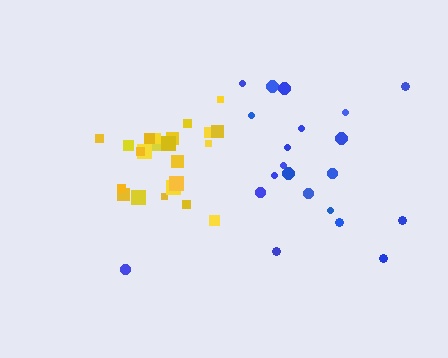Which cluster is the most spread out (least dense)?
Blue.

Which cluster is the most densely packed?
Yellow.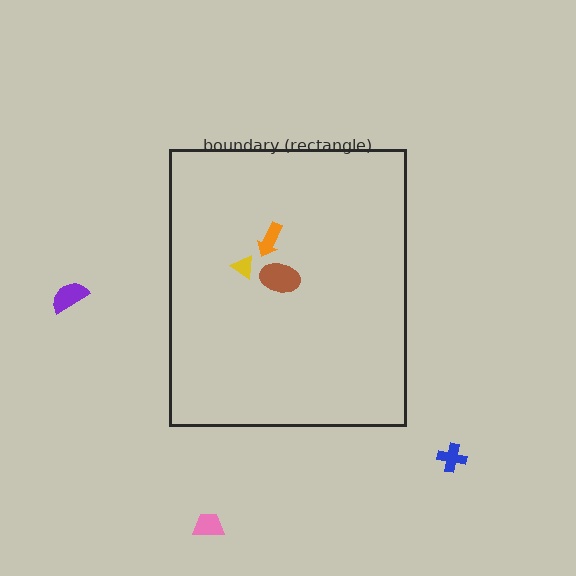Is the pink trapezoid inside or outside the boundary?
Outside.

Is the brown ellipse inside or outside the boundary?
Inside.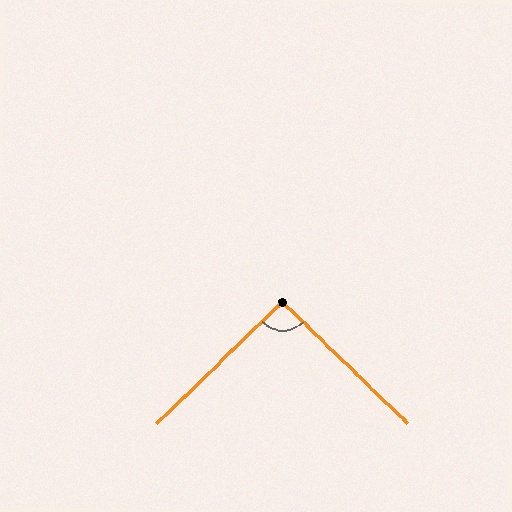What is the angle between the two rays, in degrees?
Approximately 92 degrees.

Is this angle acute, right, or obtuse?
It is approximately a right angle.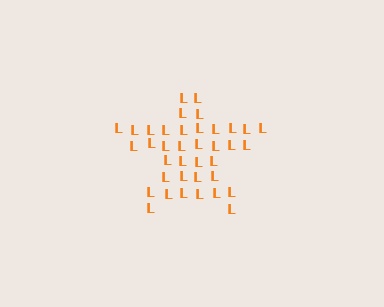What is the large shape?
The large shape is a star.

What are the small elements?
The small elements are letter L's.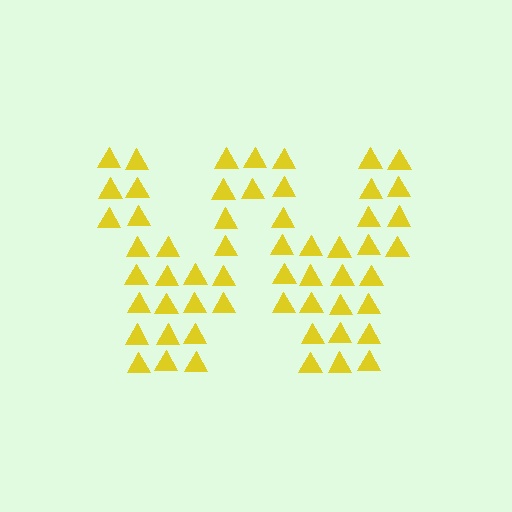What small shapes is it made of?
It is made of small triangles.